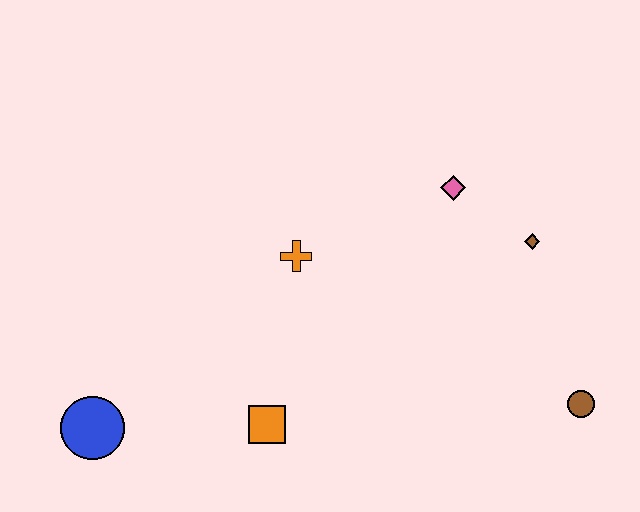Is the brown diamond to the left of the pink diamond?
No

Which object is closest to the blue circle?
The orange square is closest to the blue circle.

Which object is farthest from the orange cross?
The brown circle is farthest from the orange cross.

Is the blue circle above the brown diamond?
No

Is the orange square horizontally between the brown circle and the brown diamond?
No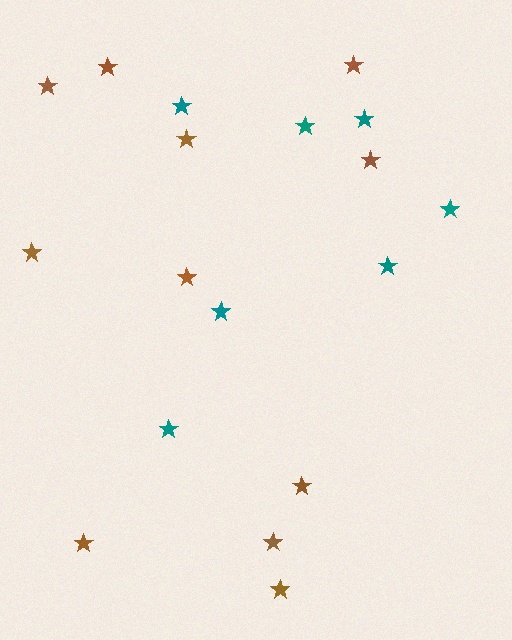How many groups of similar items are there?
There are 2 groups: one group of teal stars (7) and one group of brown stars (11).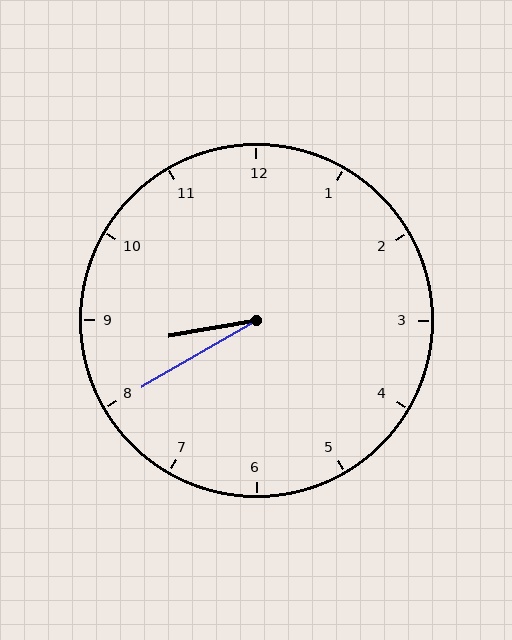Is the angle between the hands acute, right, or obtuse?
It is acute.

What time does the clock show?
8:40.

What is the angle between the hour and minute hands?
Approximately 20 degrees.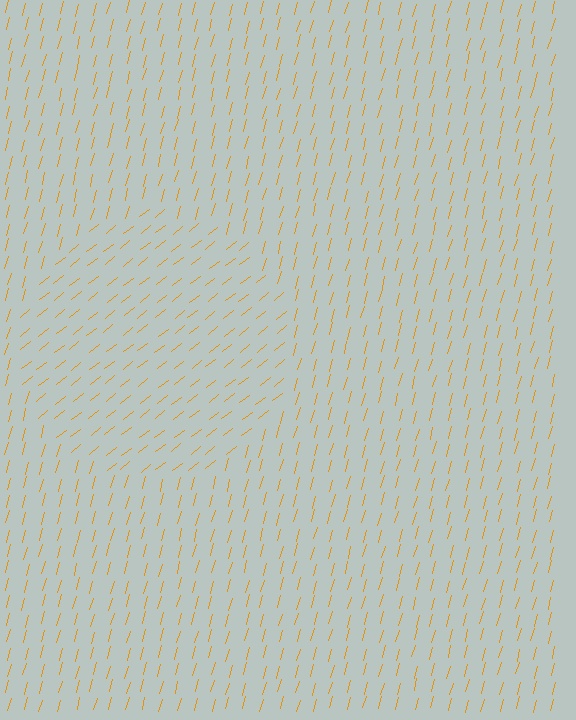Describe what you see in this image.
The image is filled with small orange line segments. A circle region in the image has lines oriented differently from the surrounding lines, creating a visible texture boundary.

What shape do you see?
I see a circle.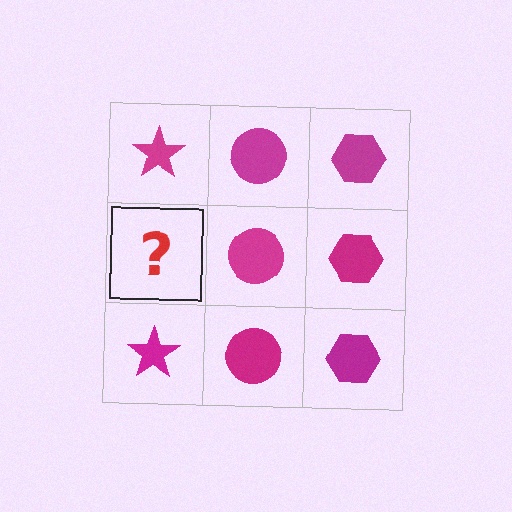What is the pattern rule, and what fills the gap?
The rule is that each column has a consistent shape. The gap should be filled with a magenta star.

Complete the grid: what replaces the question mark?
The question mark should be replaced with a magenta star.